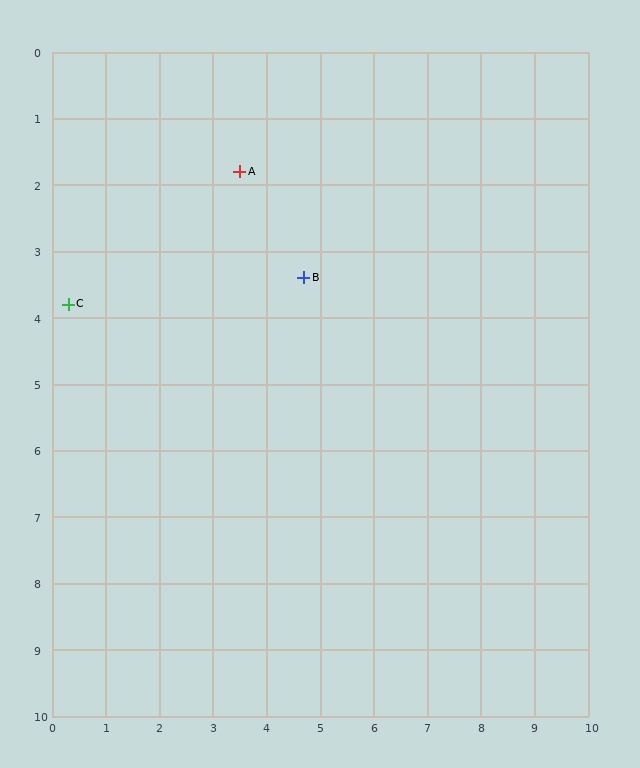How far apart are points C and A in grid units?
Points C and A are about 3.8 grid units apart.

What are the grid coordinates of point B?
Point B is at approximately (4.7, 3.4).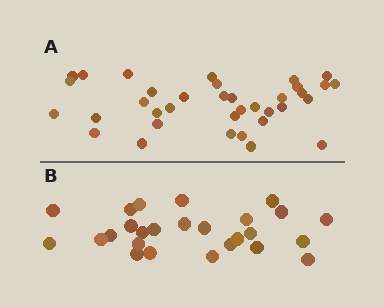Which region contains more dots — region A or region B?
Region A (the top region) has more dots.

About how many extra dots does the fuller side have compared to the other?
Region A has roughly 10 or so more dots than region B.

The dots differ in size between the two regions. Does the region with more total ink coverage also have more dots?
No. Region B has more total ink coverage because its dots are larger, but region A actually contains more individual dots. Total area can be misleading — the number of items is what matters here.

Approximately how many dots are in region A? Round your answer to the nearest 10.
About 40 dots. (The exact count is 36, which rounds to 40.)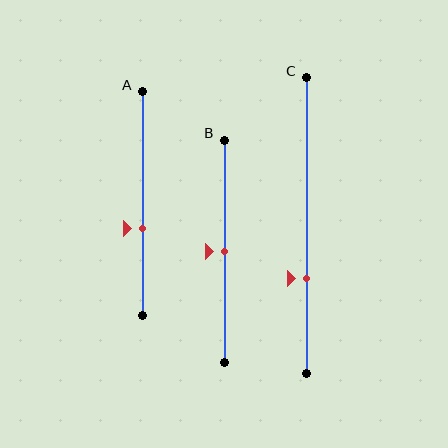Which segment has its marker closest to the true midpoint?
Segment B has its marker closest to the true midpoint.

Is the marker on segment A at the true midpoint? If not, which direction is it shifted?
No, the marker on segment A is shifted downward by about 11% of the segment length.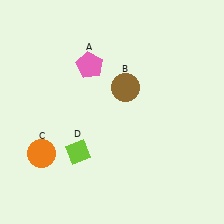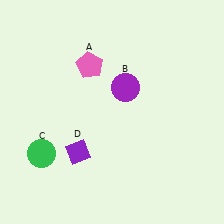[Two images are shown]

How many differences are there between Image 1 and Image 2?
There are 3 differences between the two images.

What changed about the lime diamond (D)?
In Image 1, D is lime. In Image 2, it changed to purple.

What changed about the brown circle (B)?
In Image 1, B is brown. In Image 2, it changed to purple.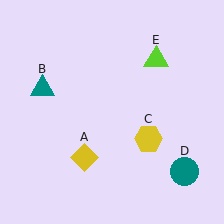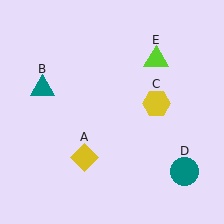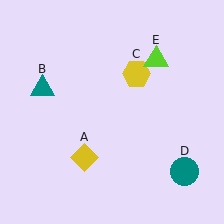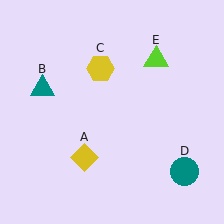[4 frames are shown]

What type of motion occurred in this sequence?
The yellow hexagon (object C) rotated counterclockwise around the center of the scene.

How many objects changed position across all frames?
1 object changed position: yellow hexagon (object C).